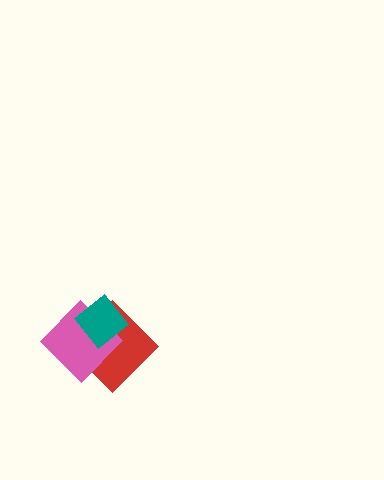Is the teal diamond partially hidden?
No, no other shape covers it.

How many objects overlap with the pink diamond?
2 objects overlap with the pink diamond.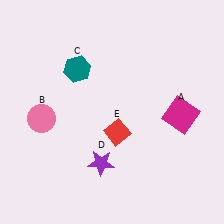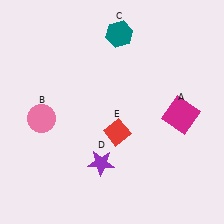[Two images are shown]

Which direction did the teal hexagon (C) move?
The teal hexagon (C) moved right.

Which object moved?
The teal hexagon (C) moved right.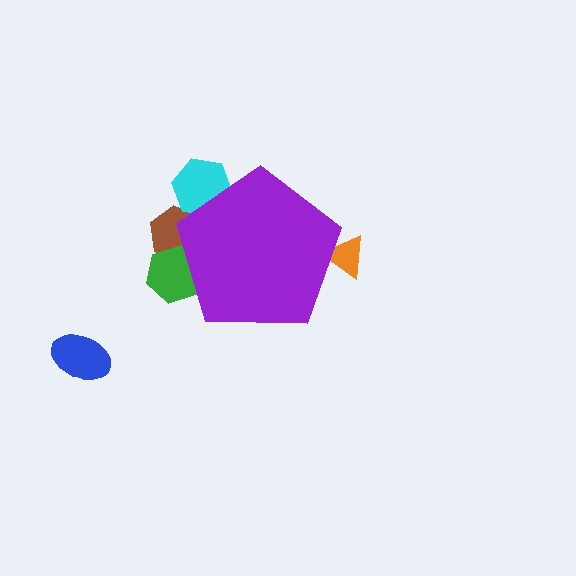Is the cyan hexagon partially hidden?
Yes, the cyan hexagon is partially hidden behind the purple pentagon.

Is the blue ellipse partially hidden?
No, the blue ellipse is fully visible.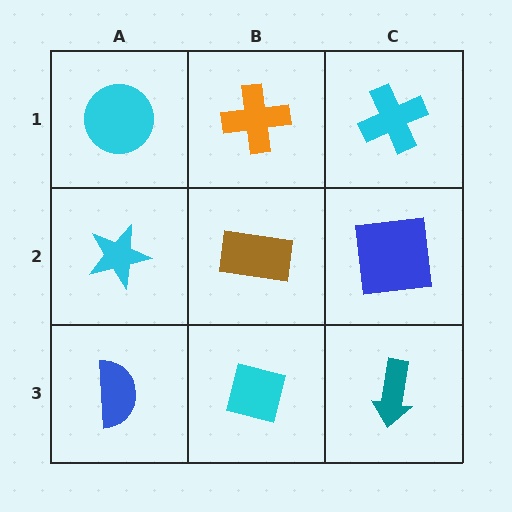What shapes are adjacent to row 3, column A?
A cyan star (row 2, column A), a cyan square (row 3, column B).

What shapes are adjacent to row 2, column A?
A cyan circle (row 1, column A), a blue semicircle (row 3, column A), a brown rectangle (row 2, column B).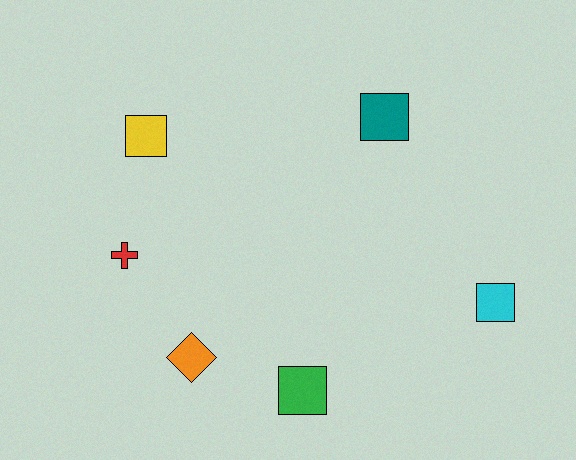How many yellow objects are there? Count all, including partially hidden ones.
There is 1 yellow object.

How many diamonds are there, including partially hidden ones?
There is 1 diamond.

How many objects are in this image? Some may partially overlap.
There are 6 objects.